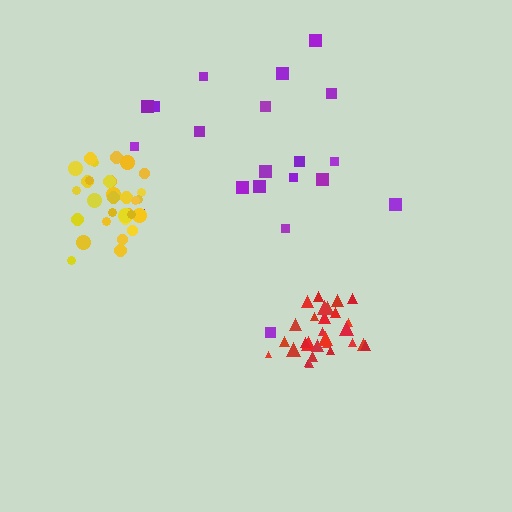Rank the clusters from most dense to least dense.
red, yellow, purple.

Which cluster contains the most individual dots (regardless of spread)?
Yellow (33).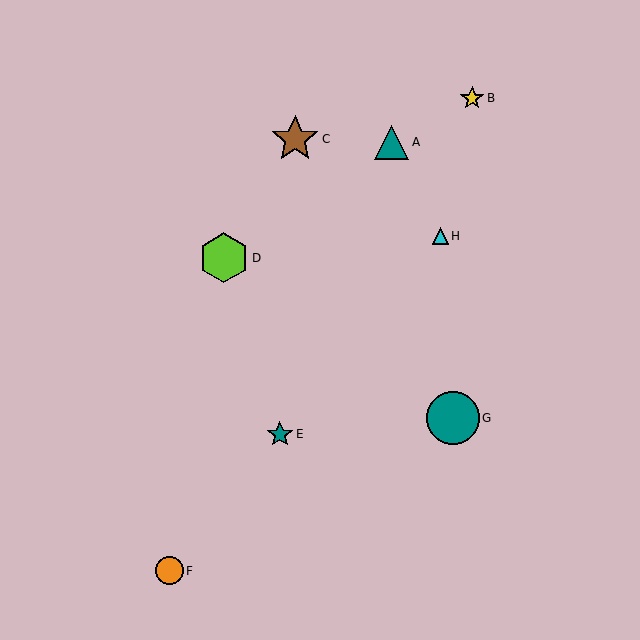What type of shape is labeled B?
Shape B is a yellow star.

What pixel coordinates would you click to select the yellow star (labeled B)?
Click at (472, 98) to select the yellow star B.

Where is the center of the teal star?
The center of the teal star is at (280, 434).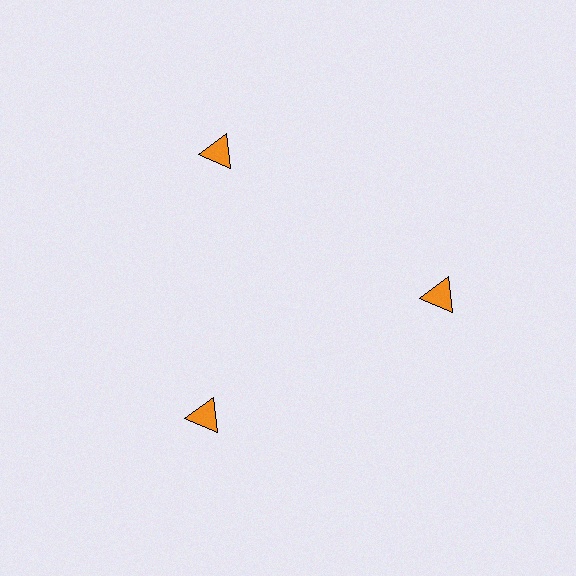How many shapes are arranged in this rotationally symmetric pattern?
There are 3 shapes, arranged in 3 groups of 1.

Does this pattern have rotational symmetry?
Yes, this pattern has 3-fold rotational symmetry. It looks the same after rotating 120 degrees around the center.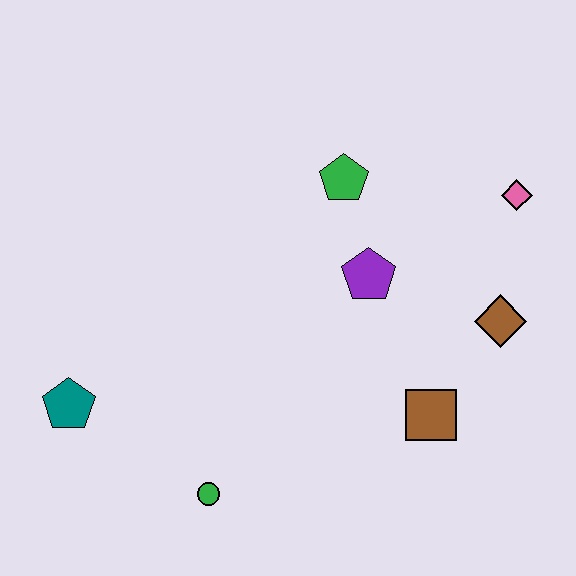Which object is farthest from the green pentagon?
The teal pentagon is farthest from the green pentagon.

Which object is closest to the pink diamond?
The brown diamond is closest to the pink diamond.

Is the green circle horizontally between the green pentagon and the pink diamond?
No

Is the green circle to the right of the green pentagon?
No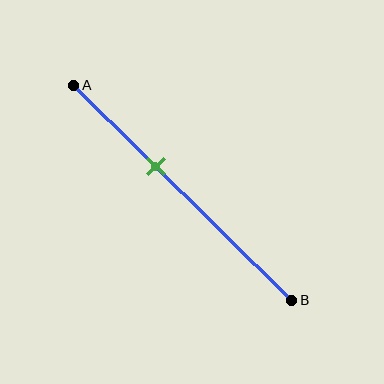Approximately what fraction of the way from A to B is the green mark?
The green mark is approximately 40% of the way from A to B.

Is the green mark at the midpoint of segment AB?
No, the mark is at about 40% from A, not at the 50% midpoint.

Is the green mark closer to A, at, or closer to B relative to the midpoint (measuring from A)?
The green mark is closer to point A than the midpoint of segment AB.